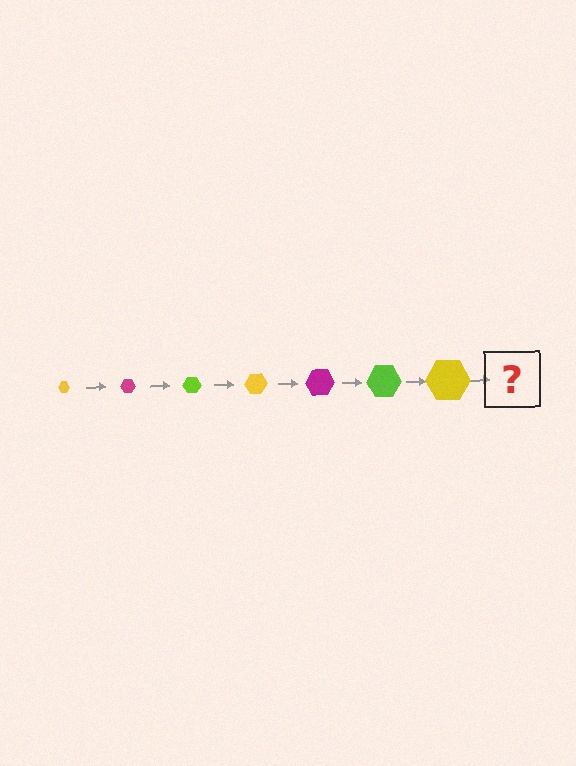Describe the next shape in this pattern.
It should be a magenta hexagon, larger than the previous one.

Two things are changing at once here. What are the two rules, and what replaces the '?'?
The two rules are that the hexagon grows larger each step and the color cycles through yellow, magenta, and lime. The '?' should be a magenta hexagon, larger than the previous one.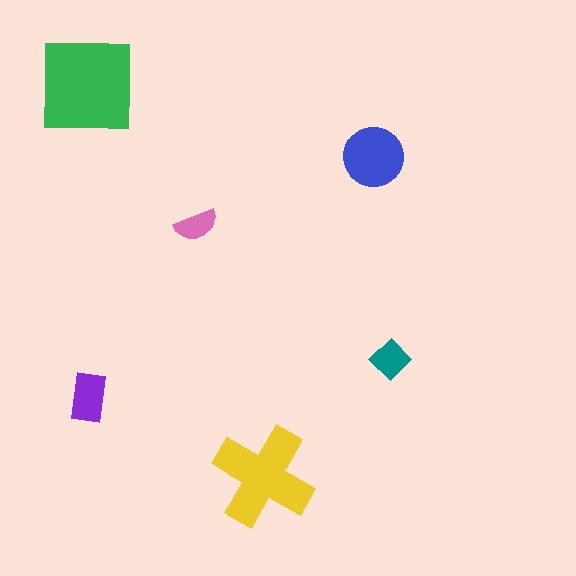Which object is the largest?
The green square.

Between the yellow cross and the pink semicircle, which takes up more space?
The yellow cross.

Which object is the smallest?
The pink semicircle.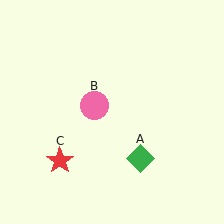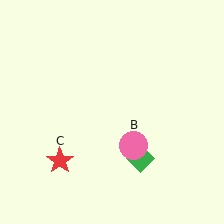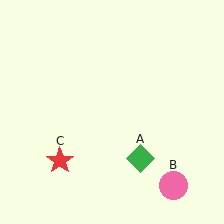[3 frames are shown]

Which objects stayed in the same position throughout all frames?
Green diamond (object A) and red star (object C) remained stationary.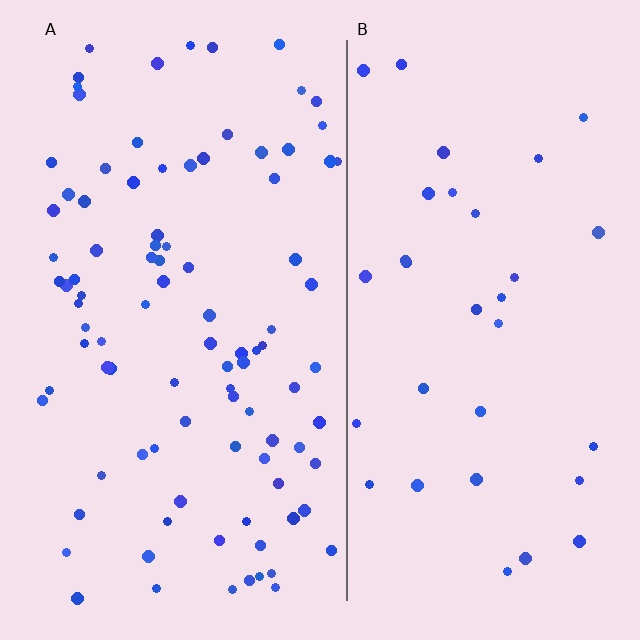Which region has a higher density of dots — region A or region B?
A (the left).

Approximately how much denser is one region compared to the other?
Approximately 2.9× — region A over region B.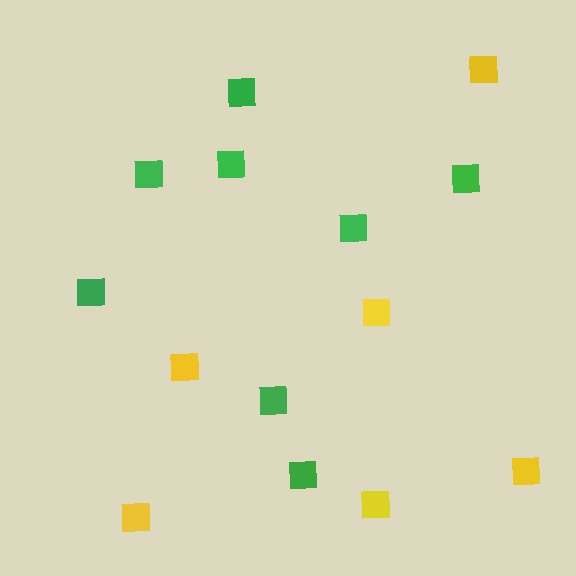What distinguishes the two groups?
There are 2 groups: one group of green squares (8) and one group of yellow squares (6).